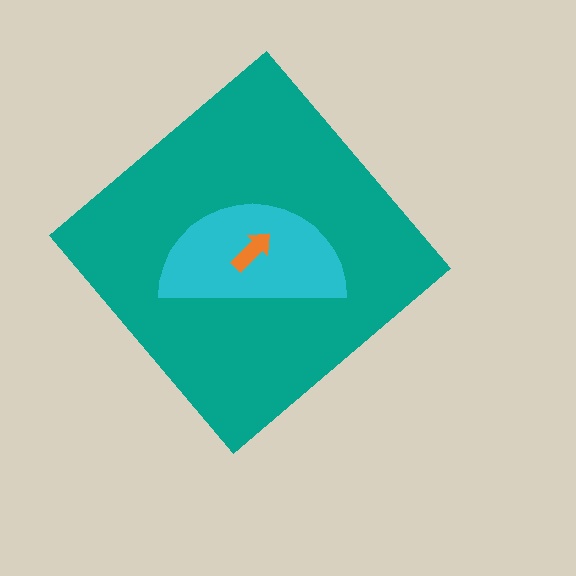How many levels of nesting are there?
3.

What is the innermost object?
The orange arrow.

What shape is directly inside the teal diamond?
The cyan semicircle.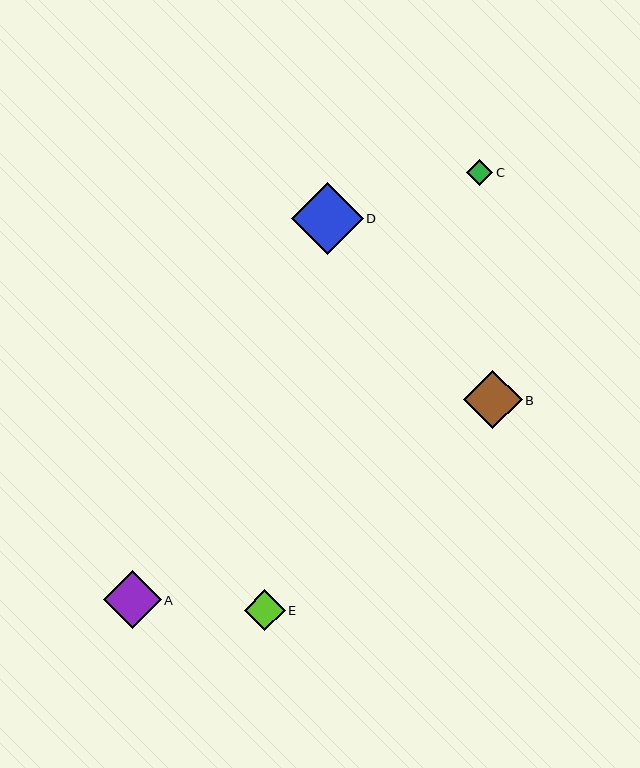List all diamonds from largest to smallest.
From largest to smallest: D, B, A, E, C.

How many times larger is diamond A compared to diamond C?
Diamond A is approximately 2.2 times the size of diamond C.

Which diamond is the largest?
Diamond D is the largest with a size of approximately 72 pixels.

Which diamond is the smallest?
Diamond C is the smallest with a size of approximately 26 pixels.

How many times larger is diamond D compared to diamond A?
Diamond D is approximately 1.2 times the size of diamond A.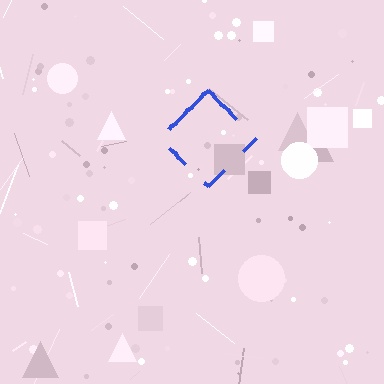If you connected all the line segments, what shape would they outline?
They would outline a diamond.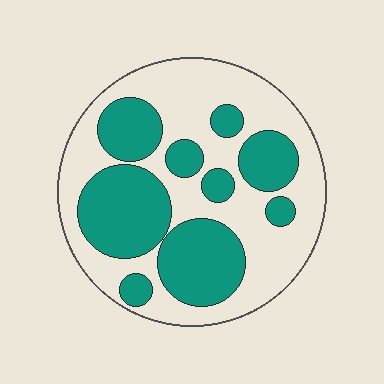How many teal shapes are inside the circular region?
9.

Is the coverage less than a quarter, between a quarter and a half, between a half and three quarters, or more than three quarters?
Between a quarter and a half.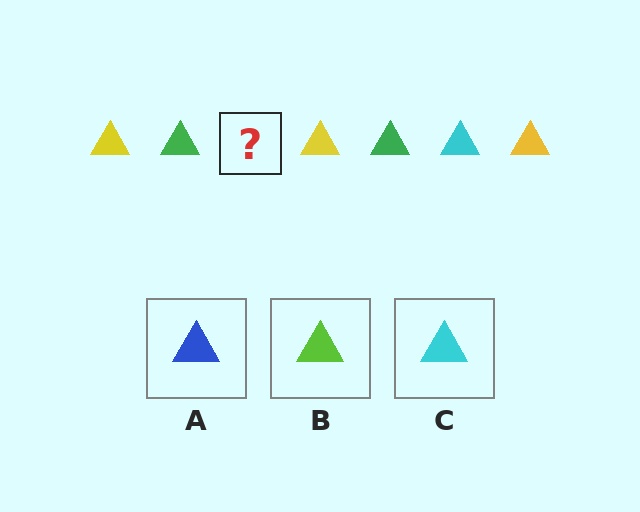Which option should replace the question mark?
Option C.